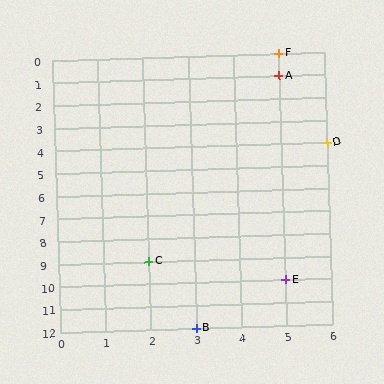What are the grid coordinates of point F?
Point F is at grid coordinates (5, 0).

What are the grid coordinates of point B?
Point B is at grid coordinates (3, 12).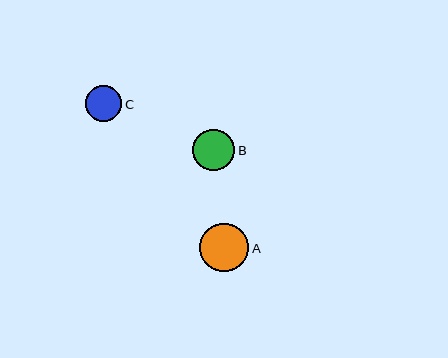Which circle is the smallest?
Circle C is the smallest with a size of approximately 36 pixels.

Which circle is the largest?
Circle A is the largest with a size of approximately 49 pixels.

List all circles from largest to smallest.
From largest to smallest: A, B, C.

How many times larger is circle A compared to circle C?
Circle A is approximately 1.4 times the size of circle C.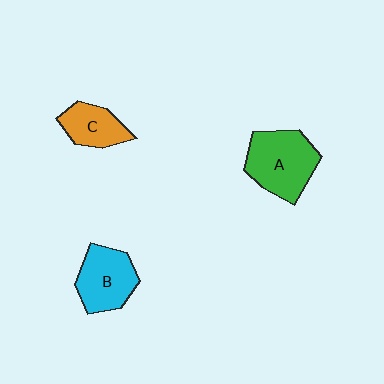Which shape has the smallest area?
Shape C (orange).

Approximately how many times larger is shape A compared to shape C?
Approximately 1.7 times.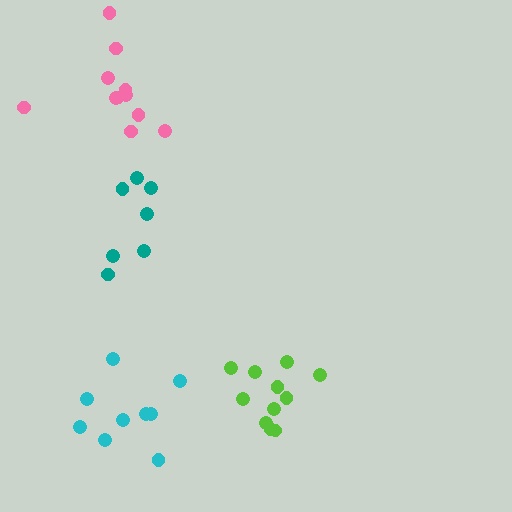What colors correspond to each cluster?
The clusters are colored: lime, teal, cyan, pink.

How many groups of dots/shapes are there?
There are 4 groups.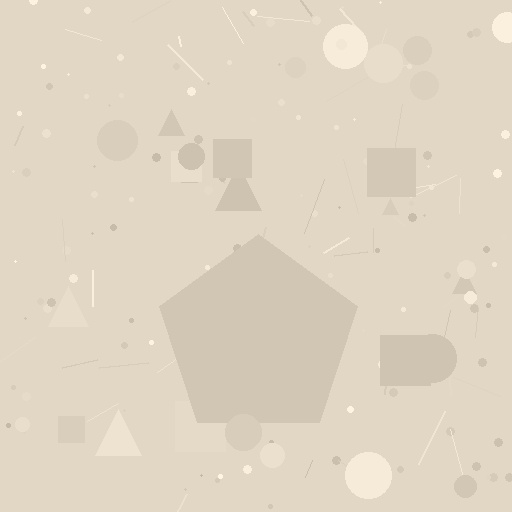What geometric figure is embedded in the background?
A pentagon is embedded in the background.